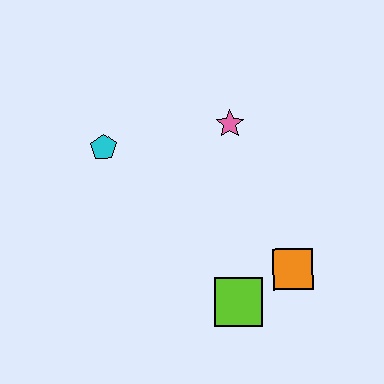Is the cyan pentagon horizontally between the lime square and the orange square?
No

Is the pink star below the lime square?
No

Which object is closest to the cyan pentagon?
The pink star is closest to the cyan pentagon.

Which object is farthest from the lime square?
The cyan pentagon is farthest from the lime square.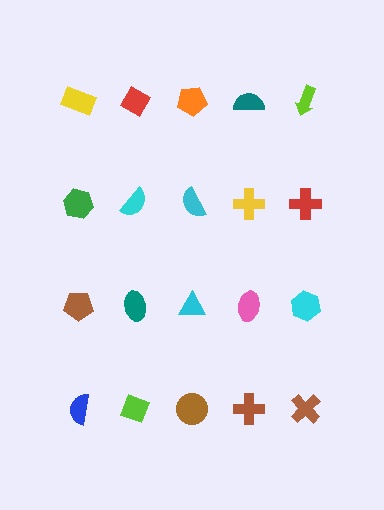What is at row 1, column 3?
An orange pentagon.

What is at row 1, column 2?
A red diamond.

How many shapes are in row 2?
5 shapes.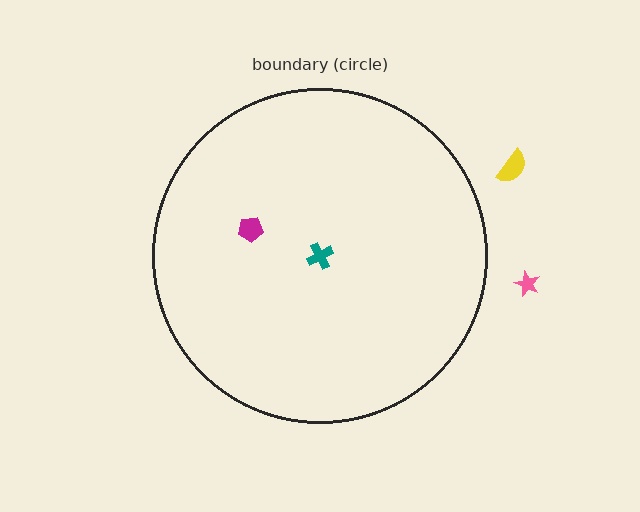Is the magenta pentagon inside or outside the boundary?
Inside.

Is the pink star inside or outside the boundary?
Outside.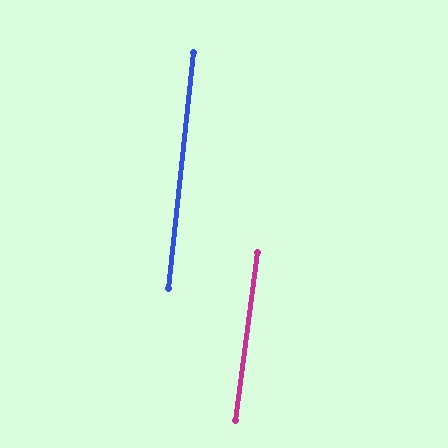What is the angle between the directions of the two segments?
Approximately 1 degree.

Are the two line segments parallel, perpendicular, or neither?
Parallel — their directions differ by only 1.1°.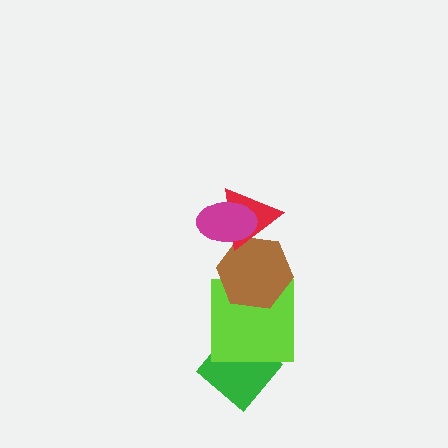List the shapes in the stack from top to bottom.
From top to bottom: the magenta ellipse, the red triangle, the brown hexagon, the lime square, the green diamond.